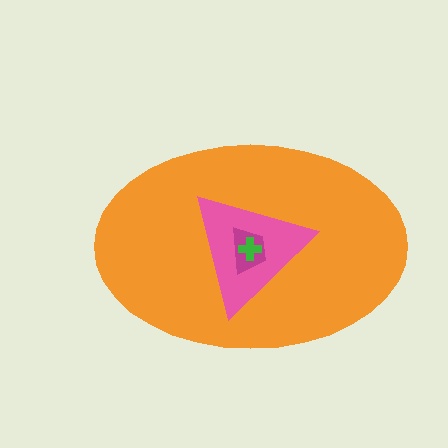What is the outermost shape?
The orange ellipse.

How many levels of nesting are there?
4.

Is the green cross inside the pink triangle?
Yes.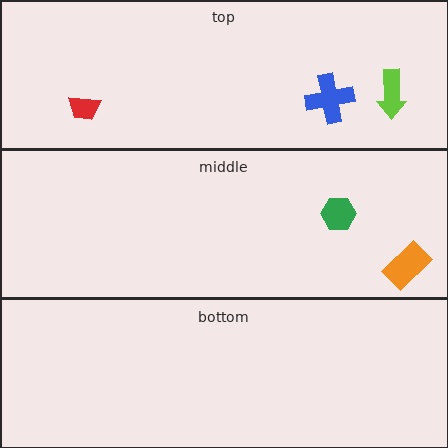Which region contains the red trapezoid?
The top region.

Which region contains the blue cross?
The top region.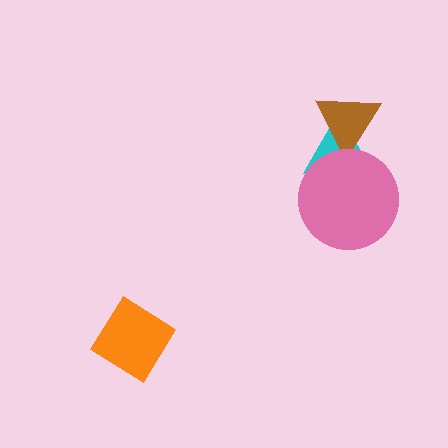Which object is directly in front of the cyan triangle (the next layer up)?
The brown triangle is directly in front of the cyan triangle.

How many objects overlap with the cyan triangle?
2 objects overlap with the cyan triangle.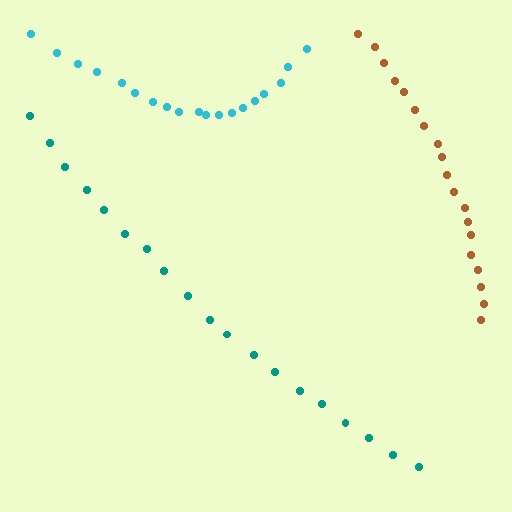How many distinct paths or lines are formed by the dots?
There are 3 distinct paths.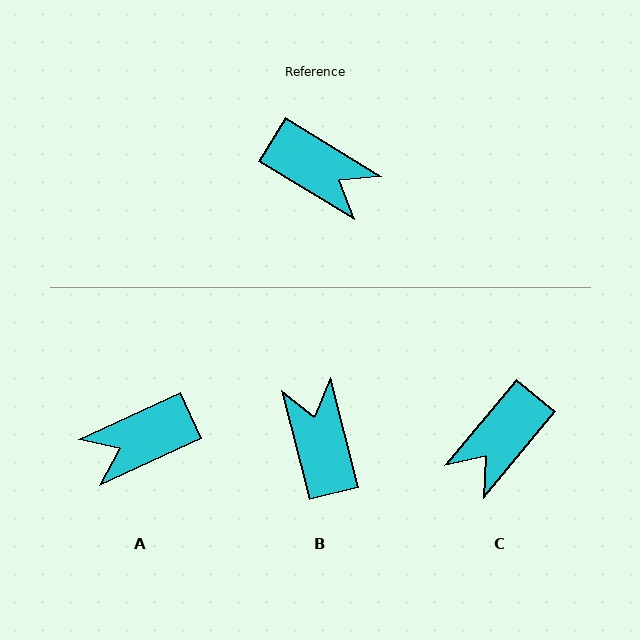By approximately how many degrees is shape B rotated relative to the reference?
Approximately 135 degrees counter-clockwise.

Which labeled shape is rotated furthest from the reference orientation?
B, about 135 degrees away.